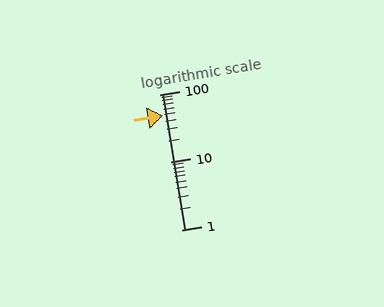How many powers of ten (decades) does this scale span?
The scale spans 2 decades, from 1 to 100.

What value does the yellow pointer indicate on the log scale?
The pointer indicates approximately 48.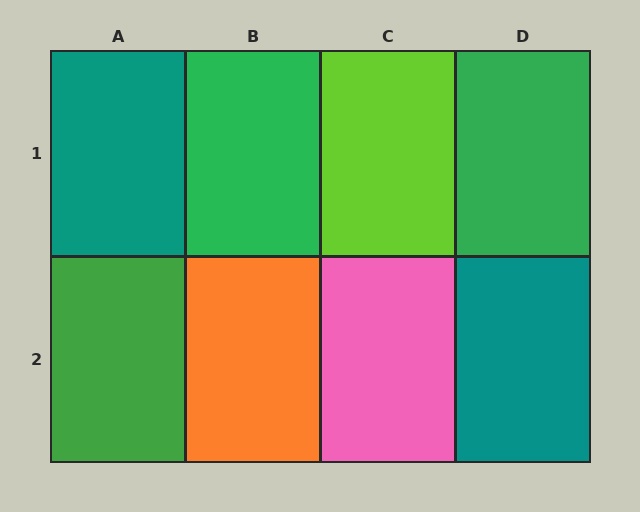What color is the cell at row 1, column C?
Lime.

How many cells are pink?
1 cell is pink.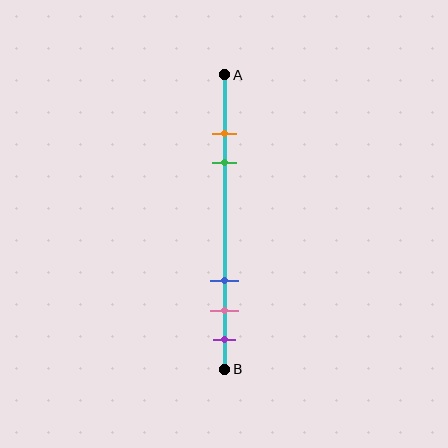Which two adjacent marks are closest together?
The orange and green marks are the closest adjacent pair.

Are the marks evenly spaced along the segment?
No, the marks are not evenly spaced.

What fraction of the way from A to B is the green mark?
The green mark is approximately 30% (0.3) of the way from A to B.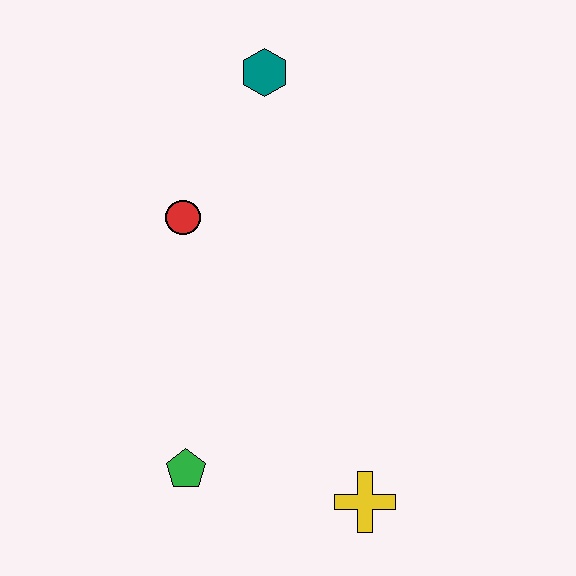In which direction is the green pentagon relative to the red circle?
The green pentagon is below the red circle.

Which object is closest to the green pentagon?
The yellow cross is closest to the green pentagon.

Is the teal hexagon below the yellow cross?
No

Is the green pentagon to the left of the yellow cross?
Yes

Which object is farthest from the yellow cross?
The teal hexagon is farthest from the yellow cross.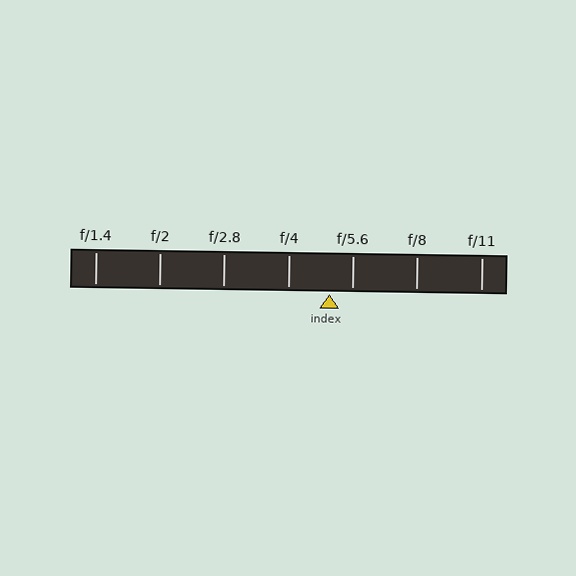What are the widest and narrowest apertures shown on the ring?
The widest aperture shown is f/1.4 and the narrowest is f/11.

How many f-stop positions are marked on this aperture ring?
There are 7 f-stop positions marked.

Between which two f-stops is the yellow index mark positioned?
The index mark is between f/4 and f/5.6.